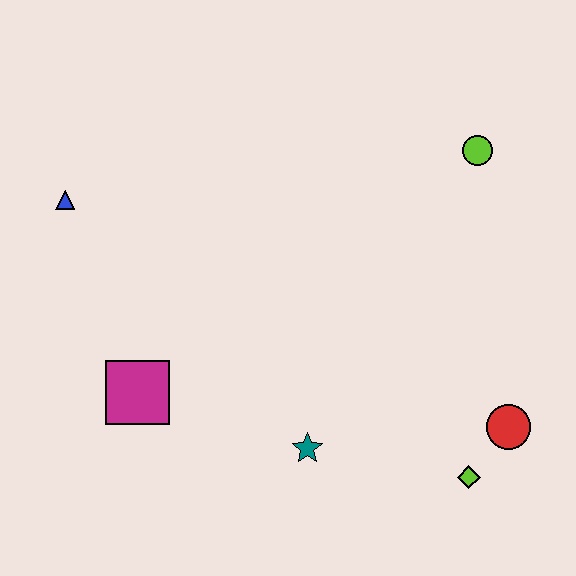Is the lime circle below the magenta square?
No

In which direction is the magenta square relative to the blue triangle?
The magenta square is below the blue triangle.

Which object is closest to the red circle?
The lime diamond is closest to the red circle.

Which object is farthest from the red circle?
The blue triangle is farthest from the red circle.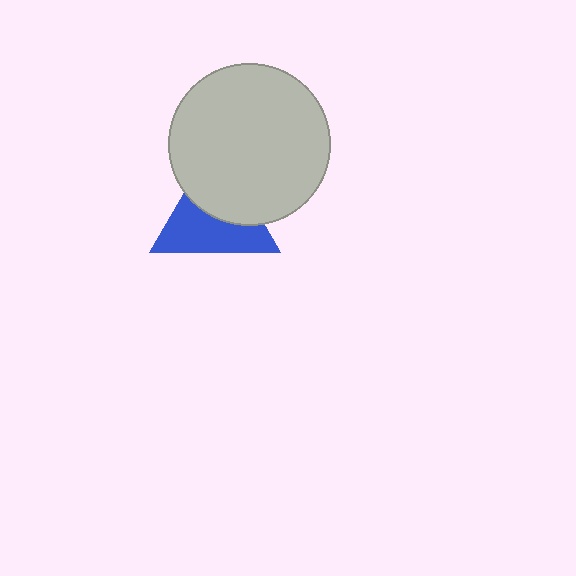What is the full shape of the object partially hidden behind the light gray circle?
The partially hidden object is a blue triangle.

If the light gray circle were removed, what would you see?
You would see the complete blue triangle.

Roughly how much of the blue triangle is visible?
About half of it is visible (roughly 55%).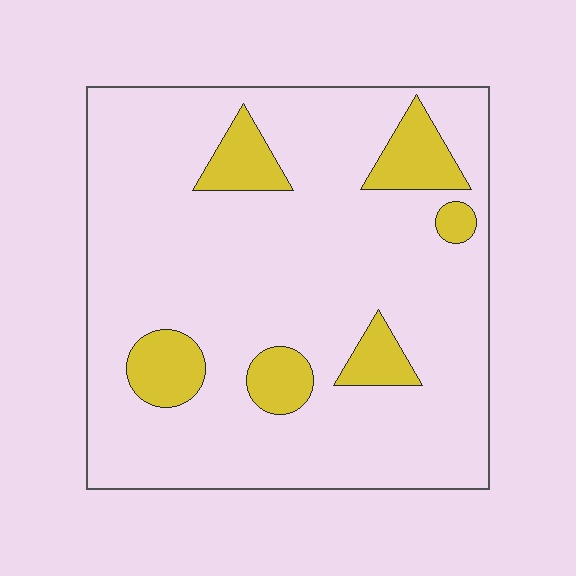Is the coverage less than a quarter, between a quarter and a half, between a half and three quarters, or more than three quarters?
Less than a quarter.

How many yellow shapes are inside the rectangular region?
6.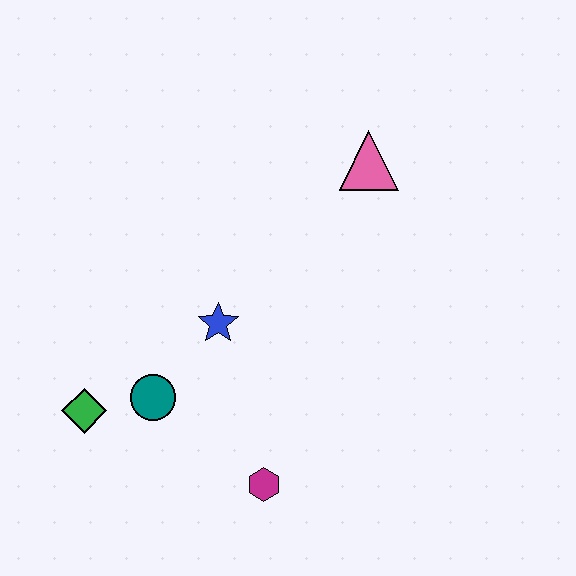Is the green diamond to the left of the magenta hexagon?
Yes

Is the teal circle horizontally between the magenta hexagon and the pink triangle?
No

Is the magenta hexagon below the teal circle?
Yes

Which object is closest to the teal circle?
The green diamond is closest to the teal circle.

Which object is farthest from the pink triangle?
The green diamond is farthest from the pink triangle.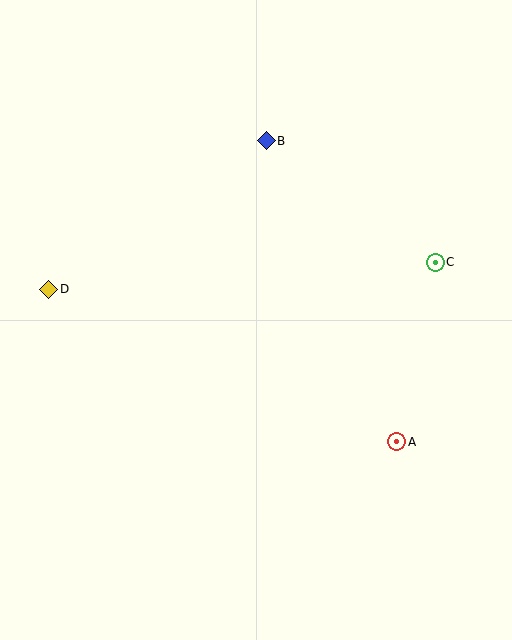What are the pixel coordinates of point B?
Point B is at (266, 141).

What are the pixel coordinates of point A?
Point A is at (397, 442).